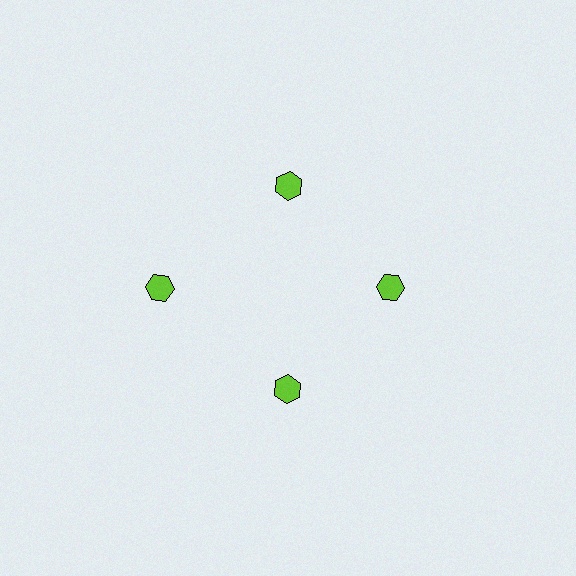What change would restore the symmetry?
The symmetry would be restored by moving it inward, back onto the ring so that all 4 hexagons sit at equal angles and equal distance from the center.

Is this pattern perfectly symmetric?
No. The 4 lime hexagons are arranged in a ring, but one element near the 9 o'clock position is pushed outward from the center, breaking the 4-fold rotational symmetry.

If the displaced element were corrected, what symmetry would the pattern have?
It would have 4-fold rotational symmetry — the pattern would map onto itself every 90 degrees.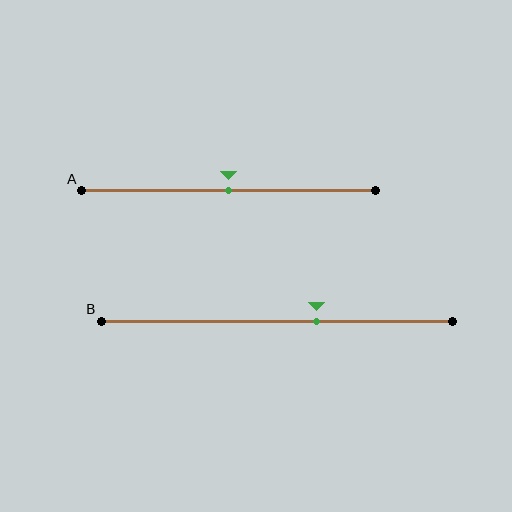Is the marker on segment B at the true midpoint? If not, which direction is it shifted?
No, the marker on segment B is shifted to the right by about 11% of the segment length.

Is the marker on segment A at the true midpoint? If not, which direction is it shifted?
Yes, the marker on segment A is at the true midpoint.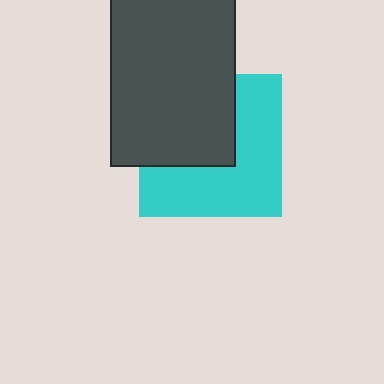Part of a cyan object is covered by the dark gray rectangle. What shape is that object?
It is a square.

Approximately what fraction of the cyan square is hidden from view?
Roughly 44% of the cyan square is hidden behind the dark gray rectangle.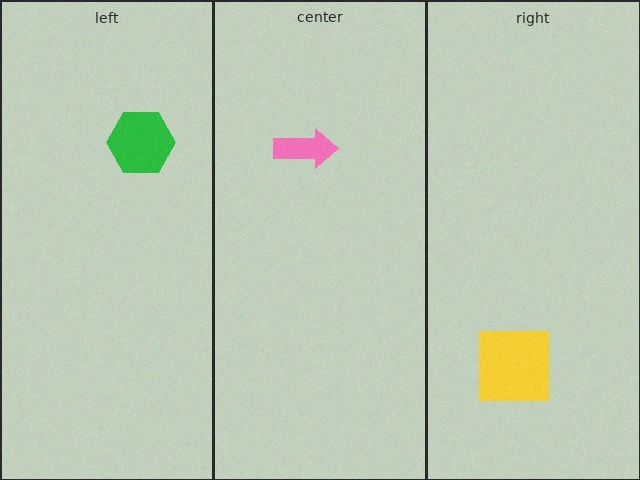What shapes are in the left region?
The green hexagon.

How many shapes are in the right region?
1.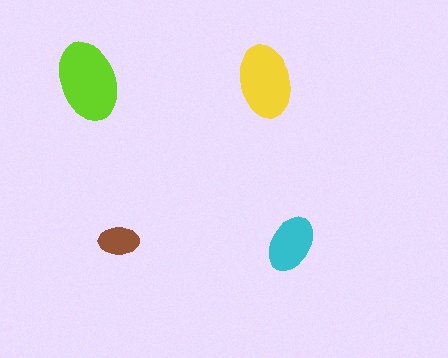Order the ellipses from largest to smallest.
the lime one, the yellow one, the cyan one, the brown one.